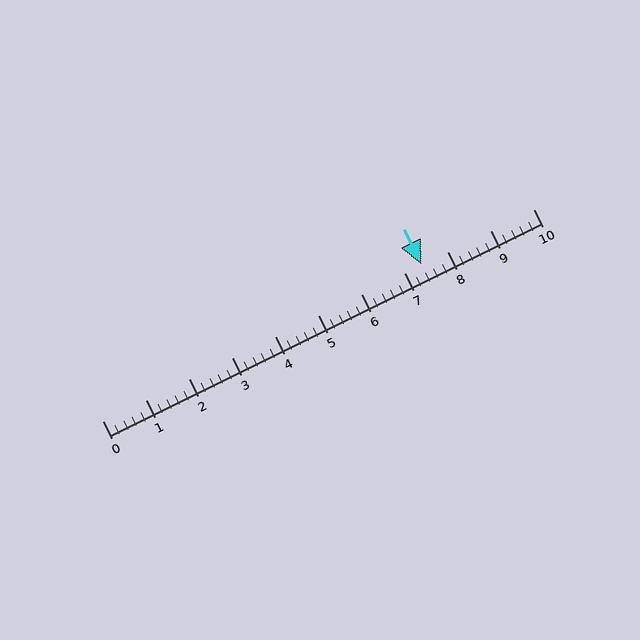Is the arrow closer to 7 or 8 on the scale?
The arrow is closer to 7.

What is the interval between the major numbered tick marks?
The major tick marks are spaced 1 units apart.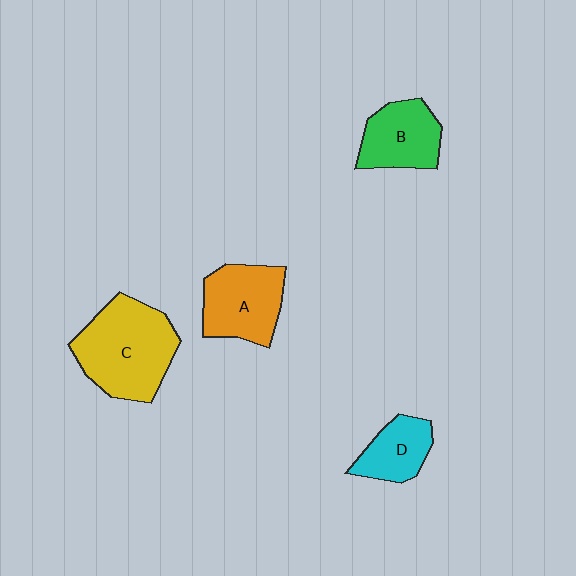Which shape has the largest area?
Shape C (yellow).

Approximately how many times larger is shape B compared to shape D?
Approximately 1.3 times.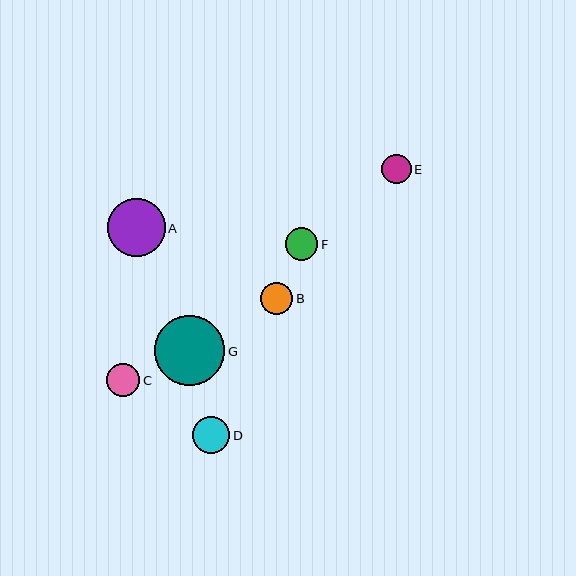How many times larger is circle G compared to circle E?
Circle G is approximately 2.4 times the size of circle E.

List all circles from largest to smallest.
From largest to smallest: G, A, D, C, F, B, E.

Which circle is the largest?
Circle G is the largest with a size of approximately 70 pixels.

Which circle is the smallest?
Circle E is the smallest with a size of approximately 30 pixels.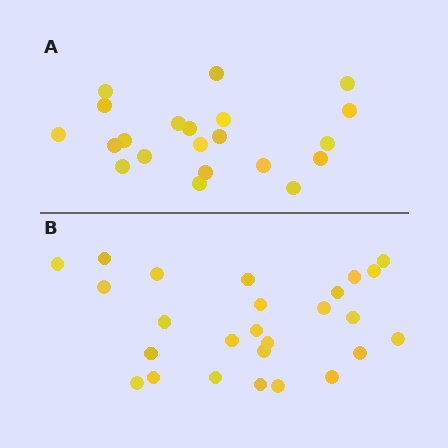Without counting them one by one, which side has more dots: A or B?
Region B (the bottom region) has more dots.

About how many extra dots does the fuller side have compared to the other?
Region B has about 5 more dots than region A.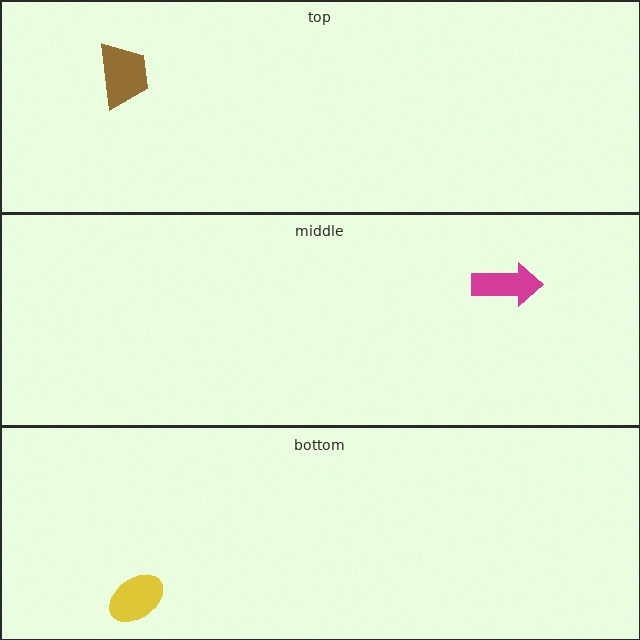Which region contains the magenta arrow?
The middle region.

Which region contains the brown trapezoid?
The top region.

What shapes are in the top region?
The brown trapezoid.